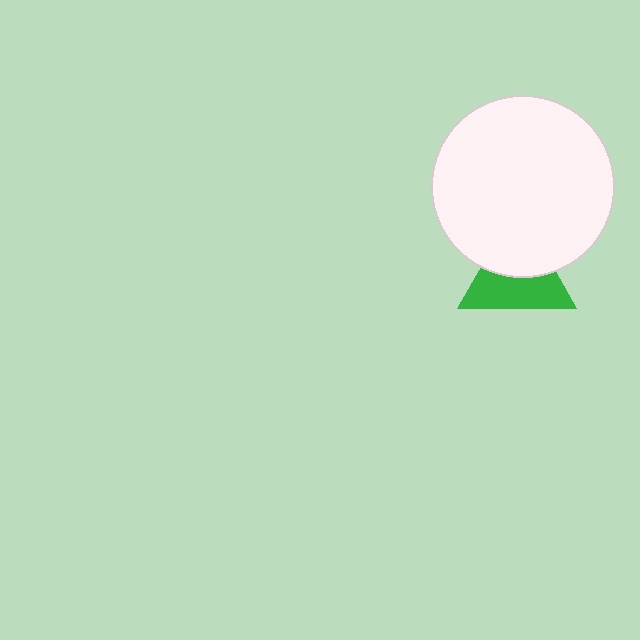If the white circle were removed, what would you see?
You would see the complete green triangle.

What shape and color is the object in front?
The object in front is a white circle.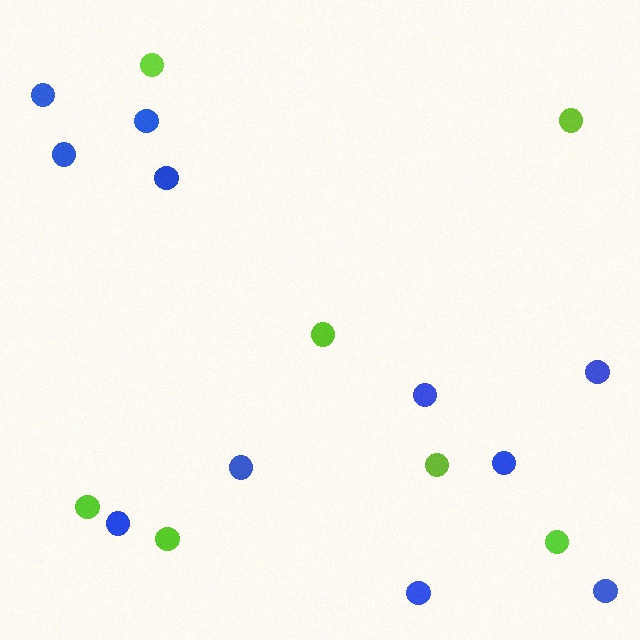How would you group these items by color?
There are 2 groups: one group of lime circles (7) and one group of blue circles (11).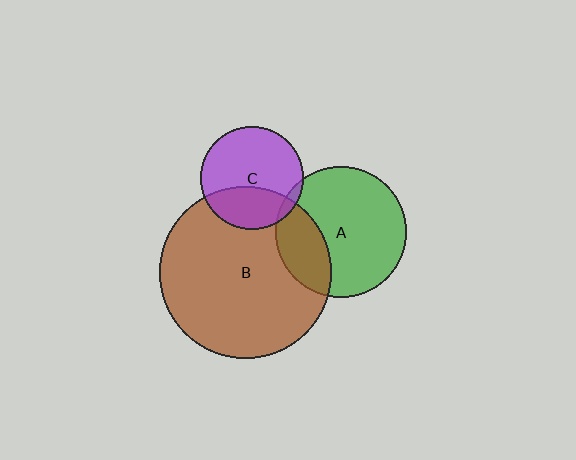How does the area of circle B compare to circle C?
Approximately 2.8 times.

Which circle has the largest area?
Circle B (brown).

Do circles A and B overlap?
Yes.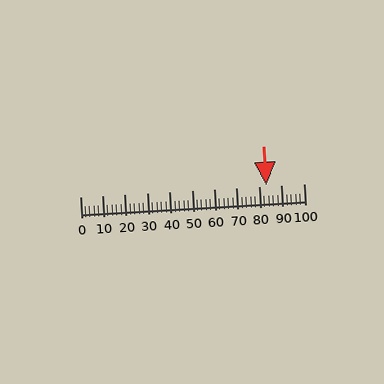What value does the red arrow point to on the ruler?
The red arrow points to approximately 83.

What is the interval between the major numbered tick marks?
The major tick marks are spaced 10 units apart.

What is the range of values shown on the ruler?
The ruler shows values from 0 to 100.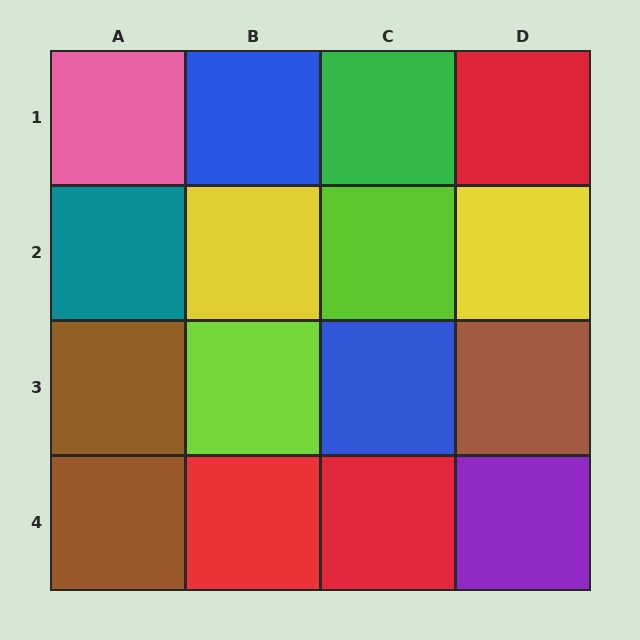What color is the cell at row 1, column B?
Blue.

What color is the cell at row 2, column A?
Teal.